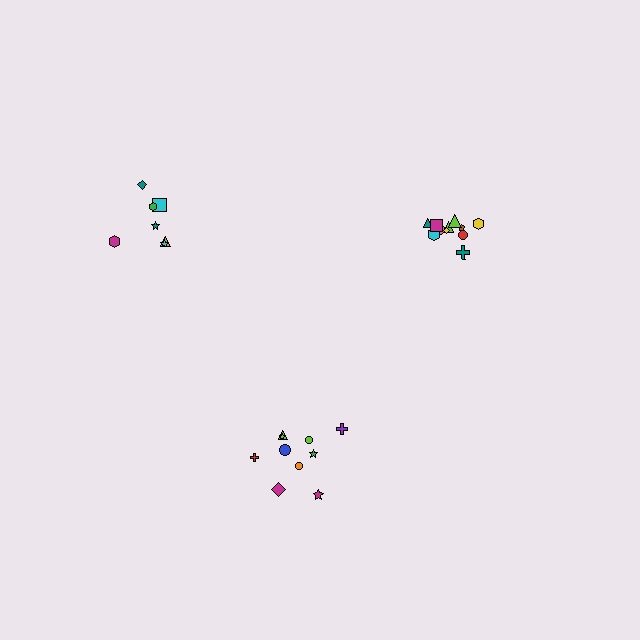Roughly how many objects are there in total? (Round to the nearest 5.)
Roughly 30 objects in total.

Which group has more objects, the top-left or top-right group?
The top-right group.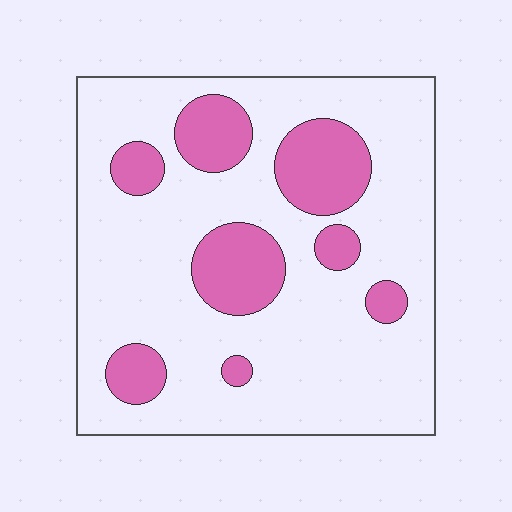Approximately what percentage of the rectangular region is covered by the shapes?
Approximately 20%.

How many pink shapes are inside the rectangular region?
8.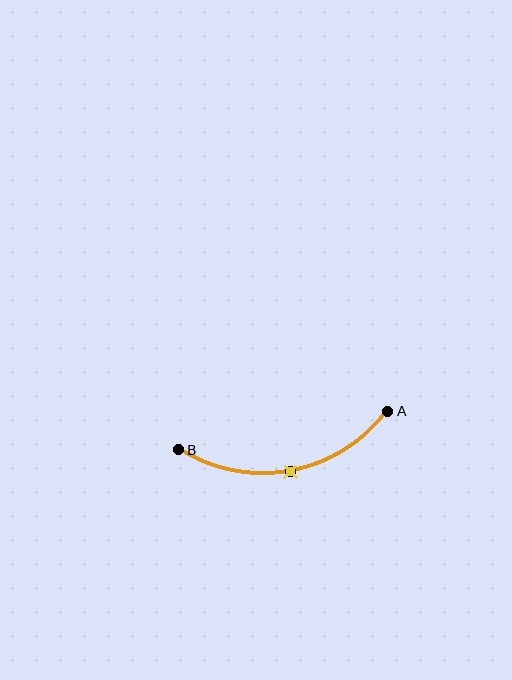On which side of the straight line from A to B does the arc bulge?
The arc bulges below the straight line connecting A and B.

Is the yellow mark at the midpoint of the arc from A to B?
Yes. The yellow mark lies on the arc at equal arc-length from both A and B — it is the arc midpoint.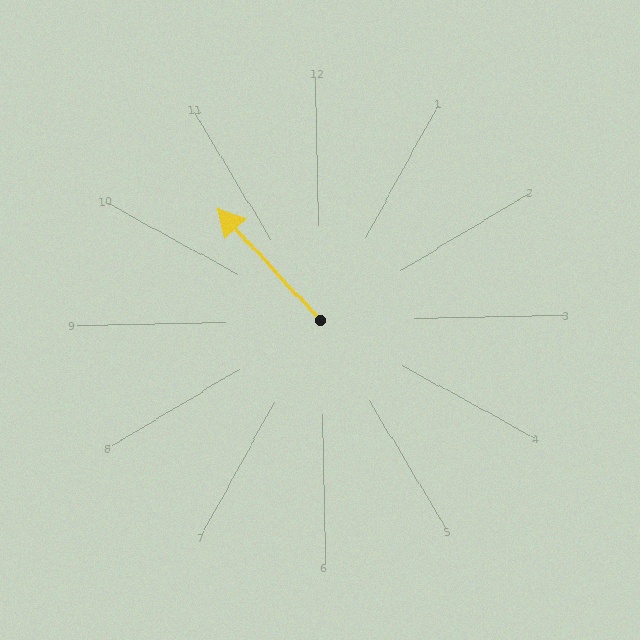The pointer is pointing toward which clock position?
Roughly 11 o'clock.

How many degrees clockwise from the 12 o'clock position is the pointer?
Approximately 318 degrees.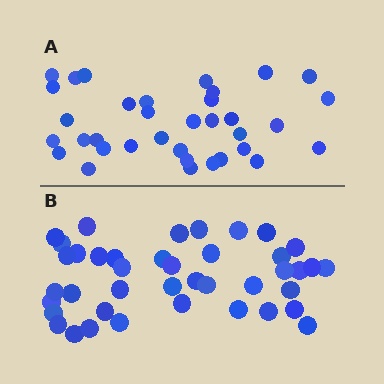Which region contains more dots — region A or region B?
Region B (the bottom region) has more dots.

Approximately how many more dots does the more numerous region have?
Region B has about 6 more dots than region A.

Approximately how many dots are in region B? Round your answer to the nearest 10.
About 40 dots. (The exact count is 41, which rounds to 40.)